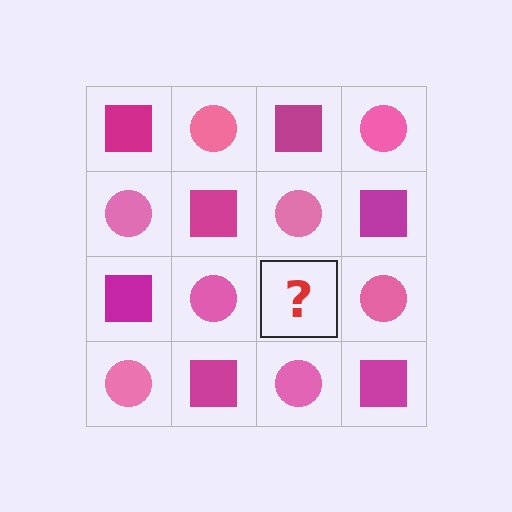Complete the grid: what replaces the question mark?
The question mark should be replaced with a magenta square.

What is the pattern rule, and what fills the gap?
The rule is that it alternates magenta square and pink circle in a checkerboard pattern. The gap should be filled with a magenta square.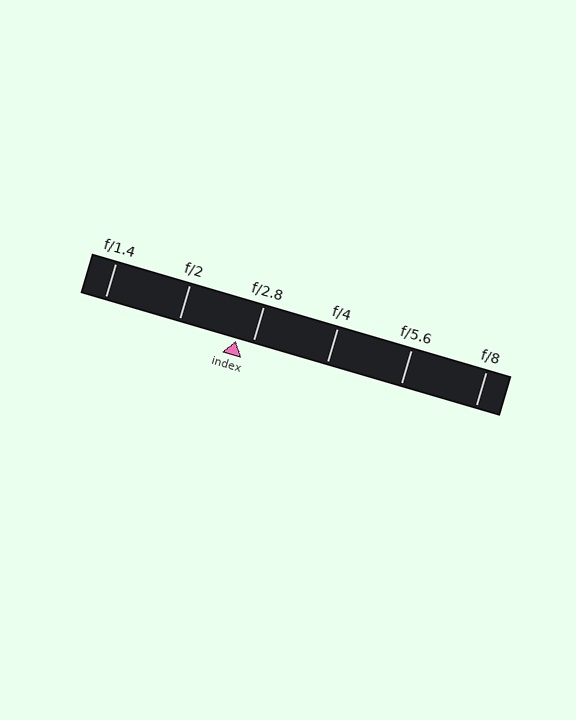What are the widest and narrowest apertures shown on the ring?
The widest aperture shown is f/1.4 and the narrowest is f/8.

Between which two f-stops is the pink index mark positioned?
The index mark is between f/2 and f/2.8.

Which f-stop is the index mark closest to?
The index mark is closest to f/2.8.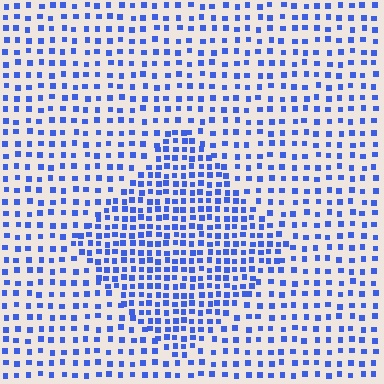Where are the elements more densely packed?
The elements are more densely packed inside the diamond boundary.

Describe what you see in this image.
The image contains small blue elements arranged at two different densities. A diamond-shaped region is visible where the elements are more densely packed than the surrounding area.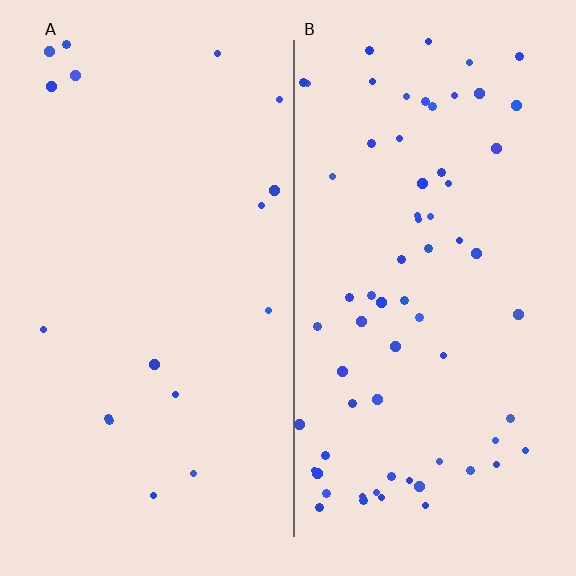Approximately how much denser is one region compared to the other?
Approximately 3.9× — region B over region A.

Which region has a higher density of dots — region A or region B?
B (the right).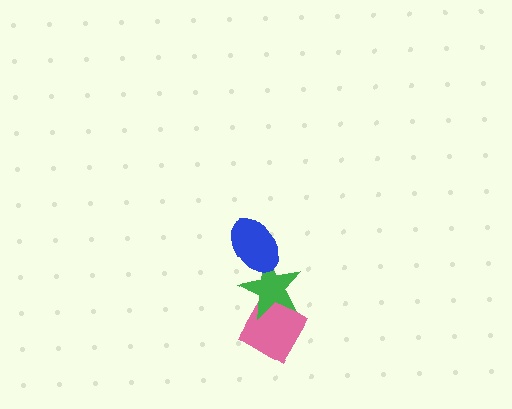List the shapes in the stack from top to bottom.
From top to bottom: the blue ellipse, the green star, the pink diamond.